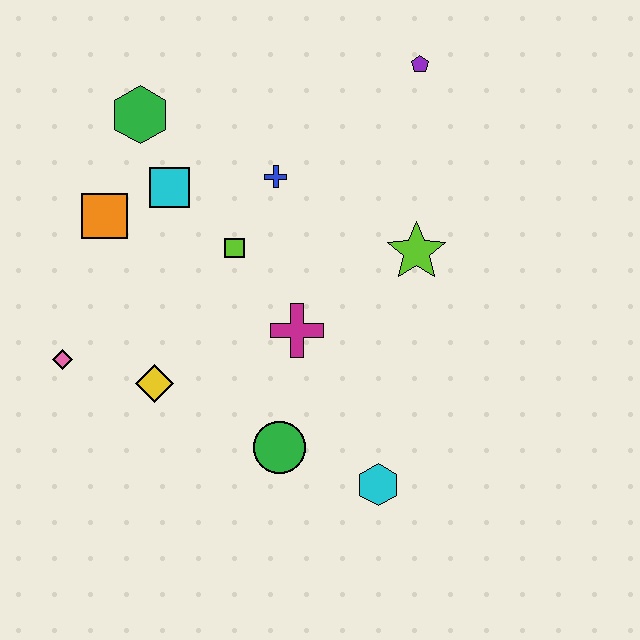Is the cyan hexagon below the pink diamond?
Yes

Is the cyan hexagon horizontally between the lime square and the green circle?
No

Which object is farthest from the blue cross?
The cyan hexagon is farthest from the blue cross.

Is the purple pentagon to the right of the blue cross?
Yes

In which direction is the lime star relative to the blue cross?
The lime star is to the right of the blue cross.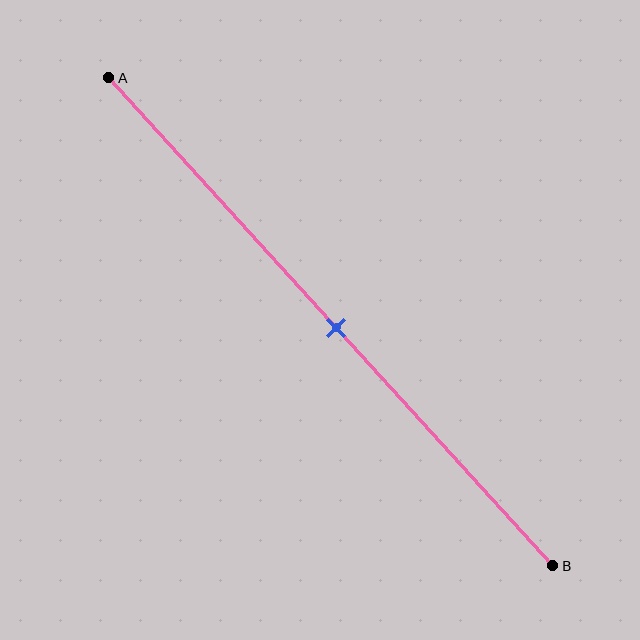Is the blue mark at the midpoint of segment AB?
Yes, the mark is approximately at the midpoint.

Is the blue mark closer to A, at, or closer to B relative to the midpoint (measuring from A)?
The blue mark is approximately at the midpoint of segment AB.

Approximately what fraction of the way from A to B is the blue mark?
The blue mark is approximately 50% of the way from A to B.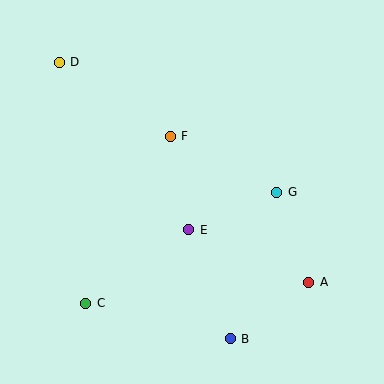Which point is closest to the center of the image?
Point E at (189, 230) is closest to the center.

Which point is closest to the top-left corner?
Point D is closest to the top-left corner.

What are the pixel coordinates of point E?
Point E is at (189, 230).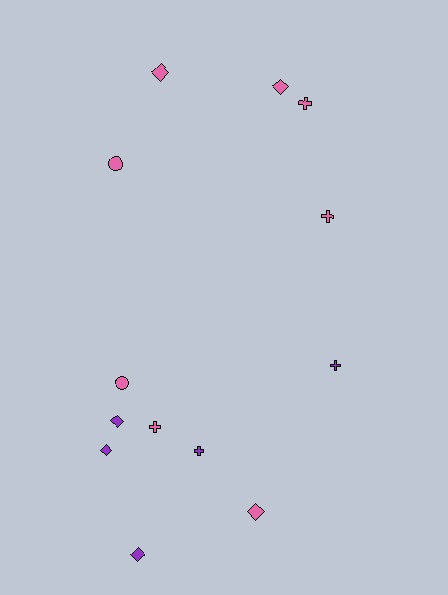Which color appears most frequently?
Pink, with 8 objects.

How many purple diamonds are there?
There are 3 purple diamonds.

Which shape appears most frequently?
Diamond, with 6 objects.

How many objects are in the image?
There are 13 objects.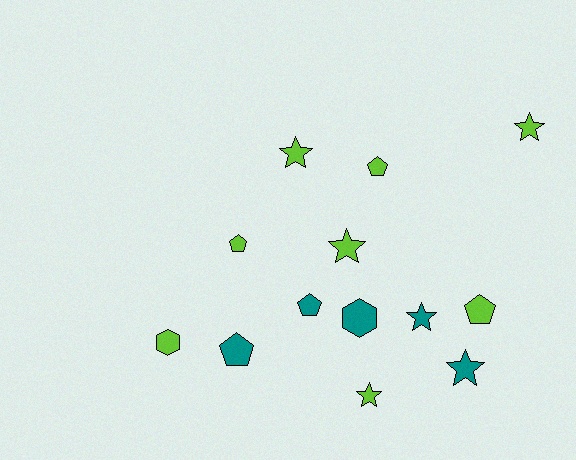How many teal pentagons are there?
There are 2 teal pentagons.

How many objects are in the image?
There are 13 objects.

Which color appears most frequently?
Lime, with 8 objects.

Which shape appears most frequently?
Star, with 6 objects.